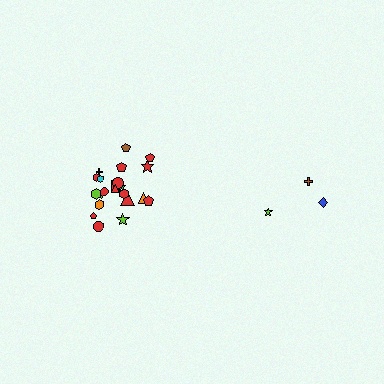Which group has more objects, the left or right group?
The left group.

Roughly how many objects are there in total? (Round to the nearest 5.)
Roughly 25 objects in total.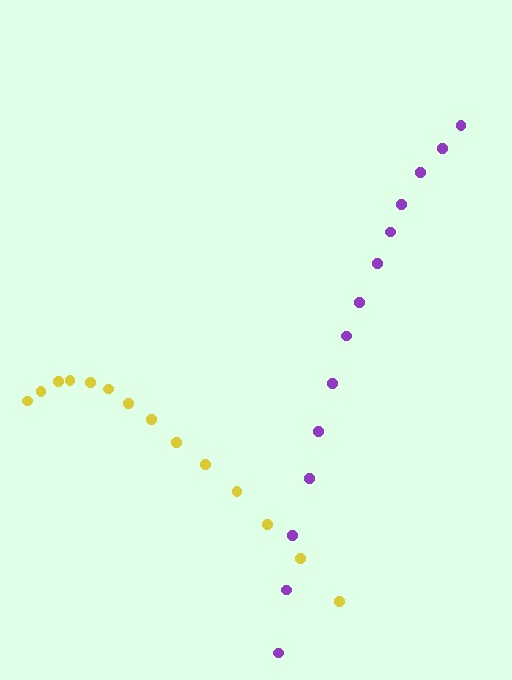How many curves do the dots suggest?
There are 2 distinct paths.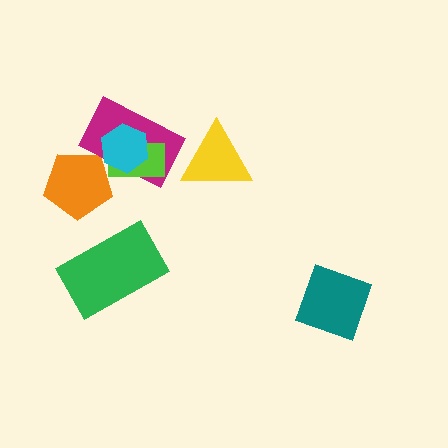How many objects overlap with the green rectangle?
0 objects overlap with the green rectangle.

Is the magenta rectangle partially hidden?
Yes, it is partially covered by another shape.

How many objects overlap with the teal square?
0 objects overlap with the teal square.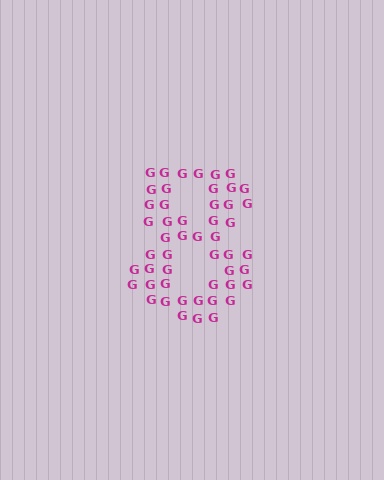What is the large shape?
The large shape is the digit 8.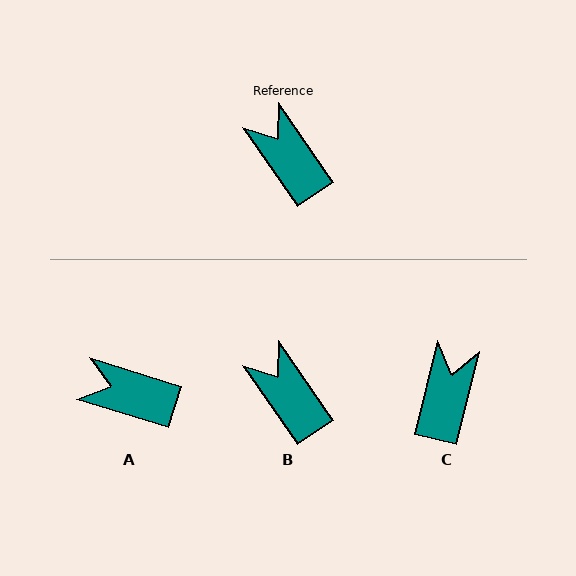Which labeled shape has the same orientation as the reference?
B.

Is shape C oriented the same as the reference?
No, it is off by about 48 degrees.